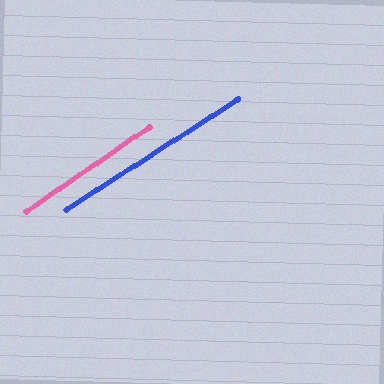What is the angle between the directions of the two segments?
Approximately 2 degrees.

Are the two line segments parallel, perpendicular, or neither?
Parallel — their directions differ by only 1.9°.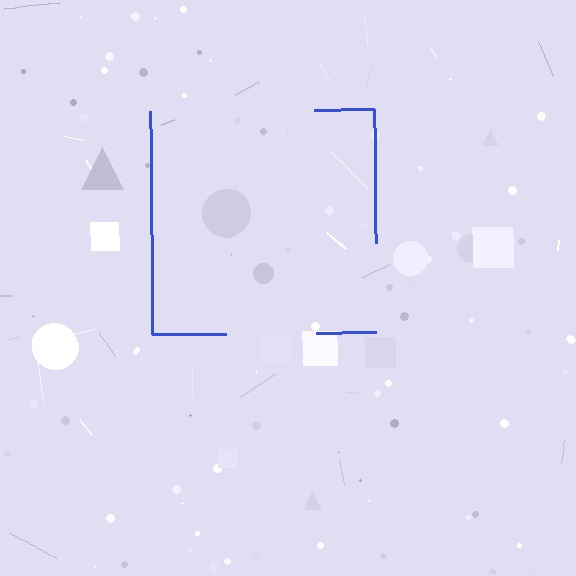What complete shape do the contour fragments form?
The contour fragments form a square.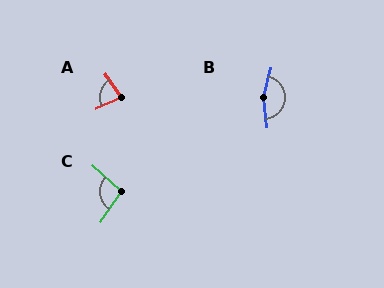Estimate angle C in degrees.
Approximately 98 degrees.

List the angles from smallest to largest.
A (78°), C (98°), B (158°).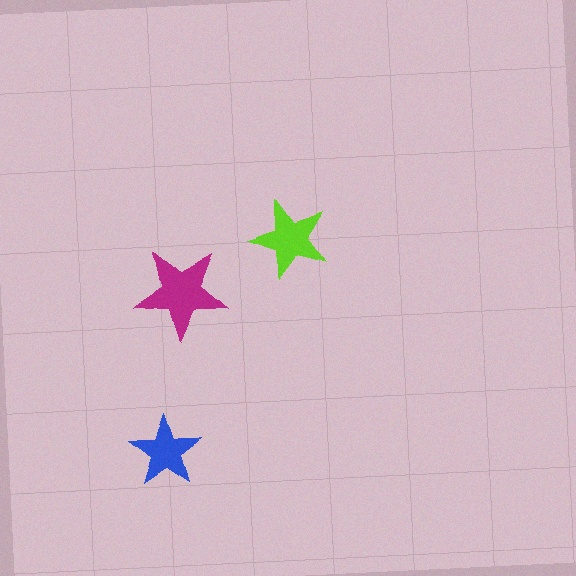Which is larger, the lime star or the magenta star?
The magenta one.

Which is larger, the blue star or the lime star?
The lime one.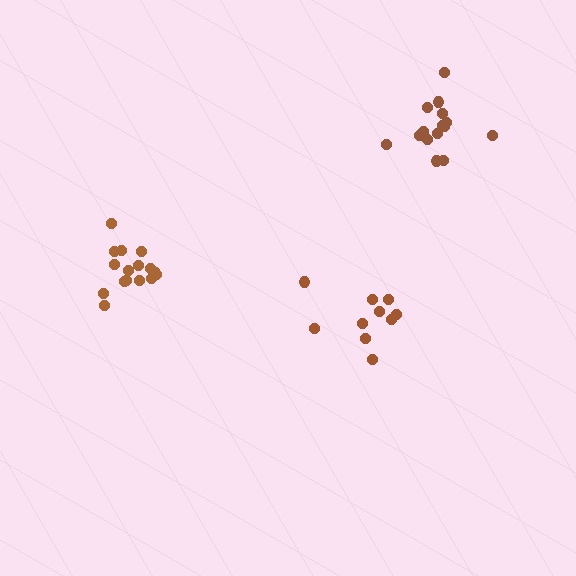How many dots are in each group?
Group 1: 16 dots, Group 2: 15 dots, Group 3: 10 dots (41 total).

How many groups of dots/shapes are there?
There are 3 groups.